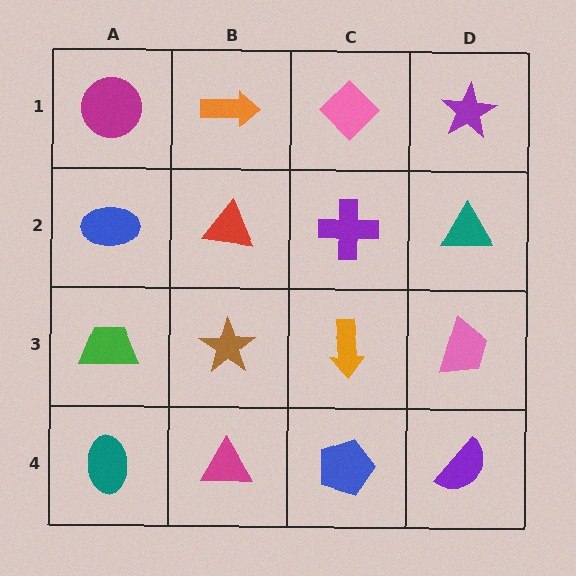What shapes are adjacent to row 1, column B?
A red triangle (row 2, column B), a magenta circle (row 1, column A), a pink diamond (row 1, column C).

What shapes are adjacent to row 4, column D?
A pink trapezoid (row 3, column D), a blue pentagon (row 4, column C).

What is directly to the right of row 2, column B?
A purple cross.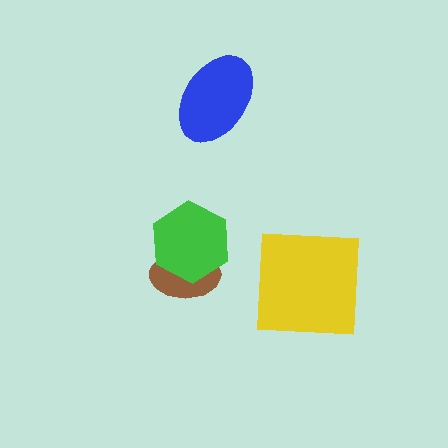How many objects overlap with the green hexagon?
1 object overlaps with the green hexagon.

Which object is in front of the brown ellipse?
The green hexagon is in front of the brown ellipse.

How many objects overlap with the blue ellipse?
0 objects overlap with the blue ellipse.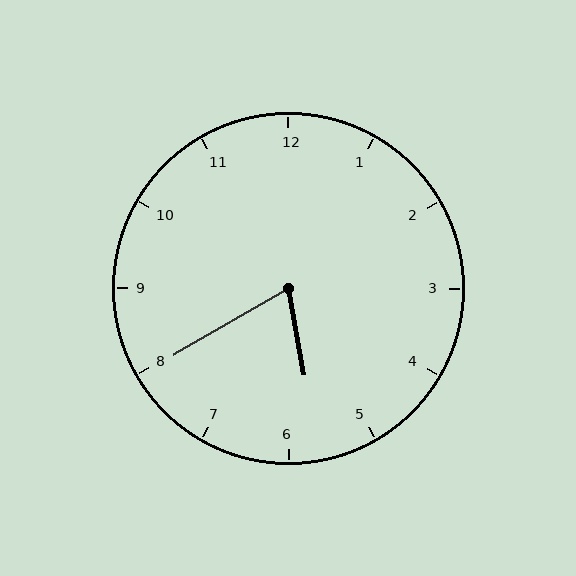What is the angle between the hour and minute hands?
Approximately 70 degrees.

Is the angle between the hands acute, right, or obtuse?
It is acute.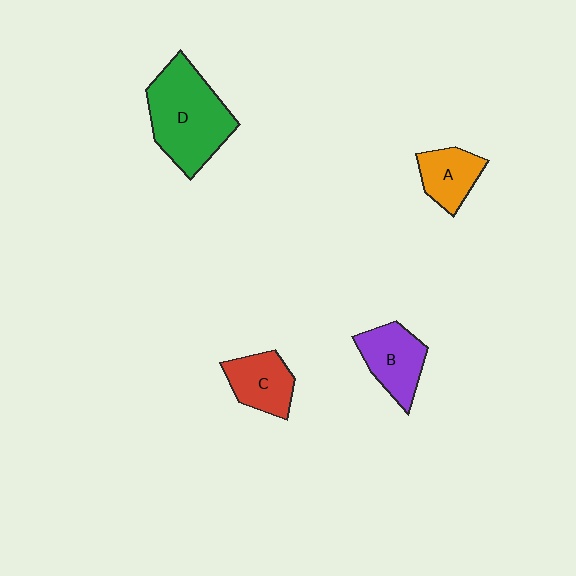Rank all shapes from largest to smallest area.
From largest to smallest: D (green), B (purple), C (red), A (orange).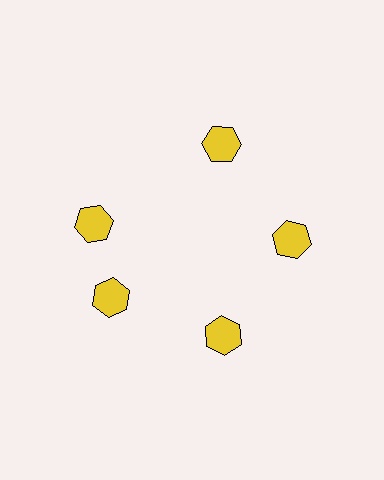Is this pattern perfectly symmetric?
No. The 5 yellow hexagons are arranged in a ring, but one element near the 10 o'clock position is rotated out of alignment along the ring, breaking the 5-fold rotational symmetry.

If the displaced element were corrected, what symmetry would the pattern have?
It would have 5-fold rotational symmetry — the pattern would map onto itself every 72 degrees.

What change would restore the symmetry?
The symmetry would be restored by rotating it back into even spacing with its neighbors so that all 5 hexagons sit at equal angles and equal distance from the center.